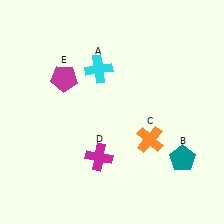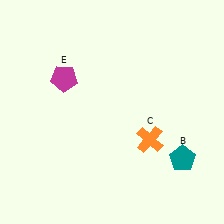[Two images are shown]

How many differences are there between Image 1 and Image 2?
There are 2 differences between the two images.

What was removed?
The magenta cross (D), the cyan cross (A) were removed in Image 2.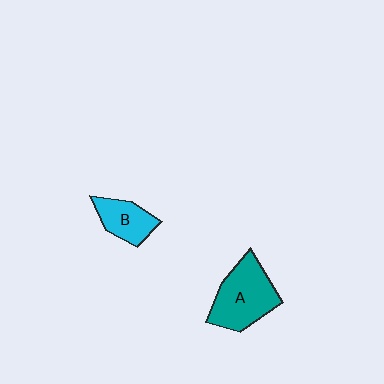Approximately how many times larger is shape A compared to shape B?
Approximately 1.8 times.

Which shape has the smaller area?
Shape B (cyan).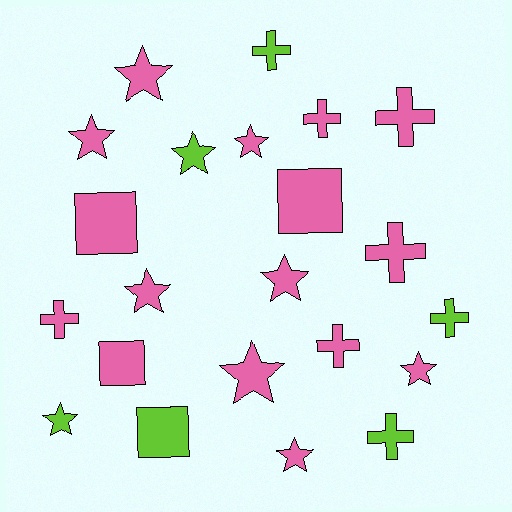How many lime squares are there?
There is 1 lime square.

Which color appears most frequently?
Pink, with 16 objects.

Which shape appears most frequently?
Star, with 10 objects.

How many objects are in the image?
There are 22 objects.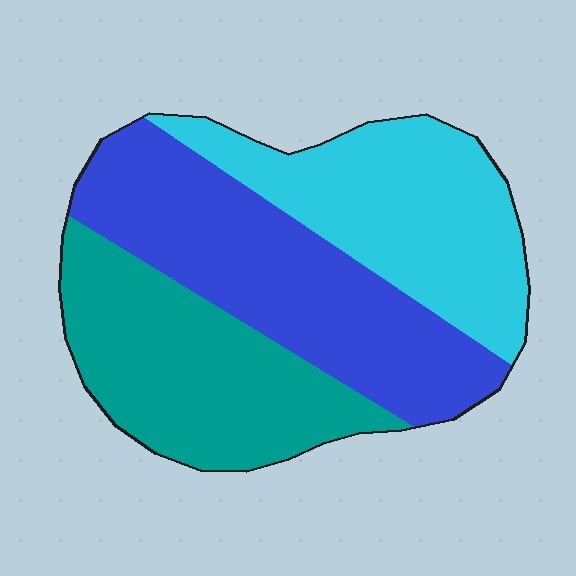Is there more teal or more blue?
Blue.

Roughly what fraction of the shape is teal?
Teal takes up about one third (1/3) of the shape.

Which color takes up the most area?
Blue, at roughly 35%.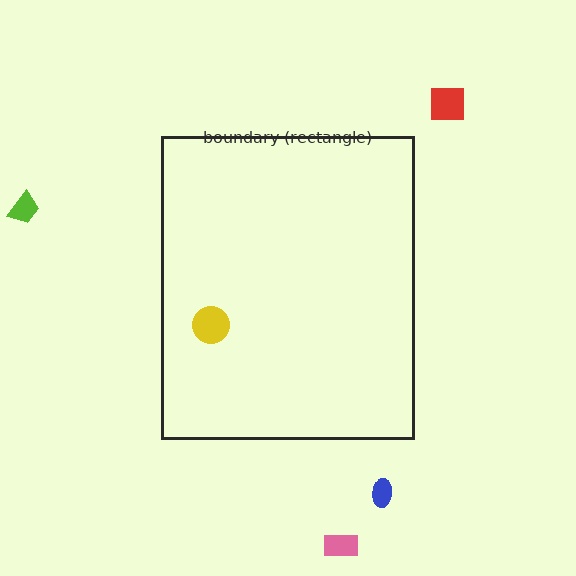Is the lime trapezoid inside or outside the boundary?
Outside.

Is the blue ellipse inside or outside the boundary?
Outside.